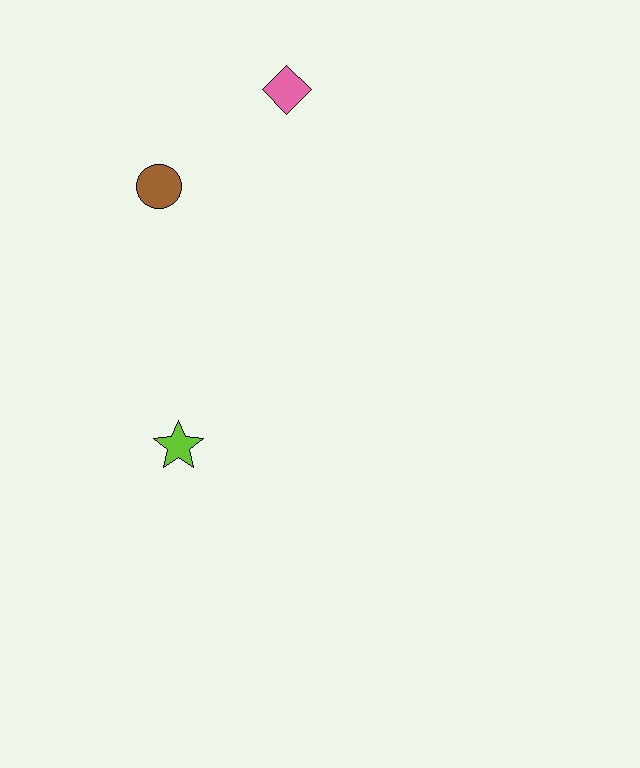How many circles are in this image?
There is 1 circle.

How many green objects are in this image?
There are no green objects.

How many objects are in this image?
There are 3 objects.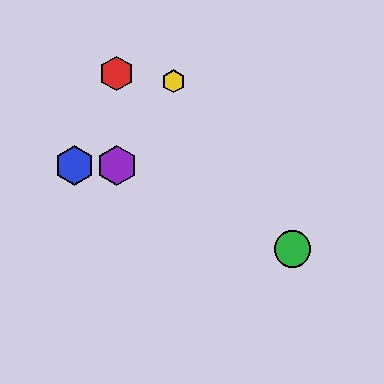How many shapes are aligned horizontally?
2 shapes (the blue hexagon, the purple hexagon) are aligned horizontally.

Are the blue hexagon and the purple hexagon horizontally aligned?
Yes, both are at y≈166.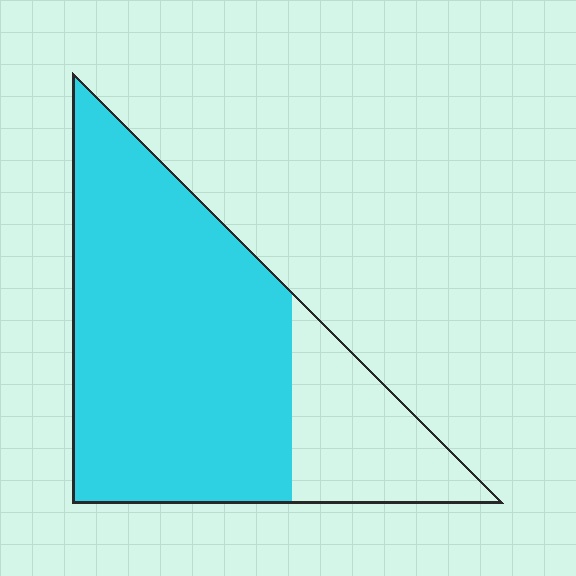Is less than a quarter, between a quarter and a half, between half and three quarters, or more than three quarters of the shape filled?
More than three quarters.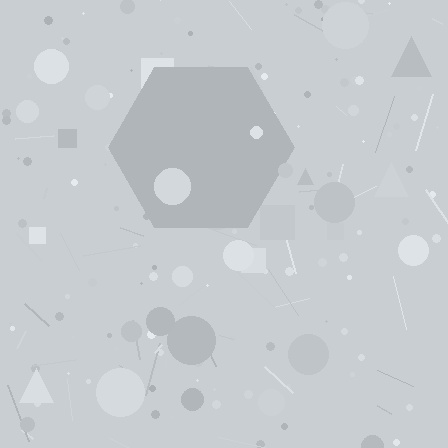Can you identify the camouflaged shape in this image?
The camouflaged shape is a hexagon.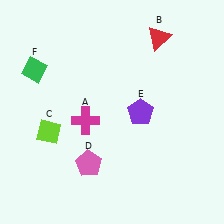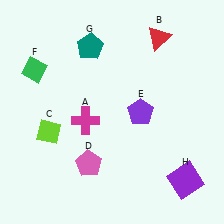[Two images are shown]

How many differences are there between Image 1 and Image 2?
There are 2 differences between the two images.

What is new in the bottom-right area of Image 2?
A purple square (H) was added in the bottom-right area of Image 2.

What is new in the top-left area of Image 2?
A teal pentagon (G) was added in the top-left area of Image 2.